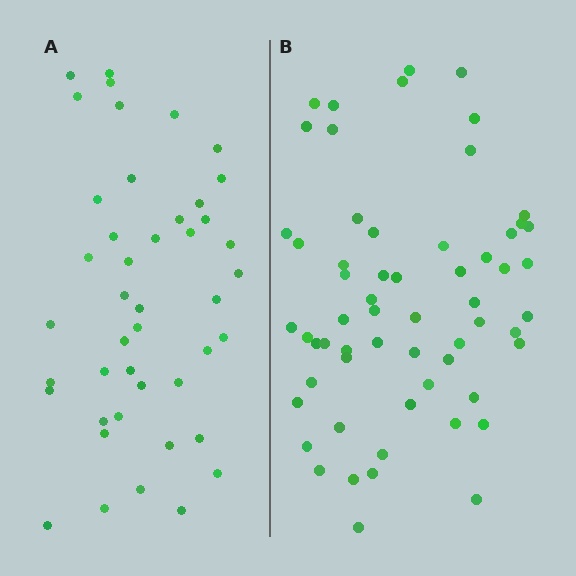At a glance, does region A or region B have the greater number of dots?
Region B (the right region) has more dots.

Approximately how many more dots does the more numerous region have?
Region B has approximately 15 more dots than region A.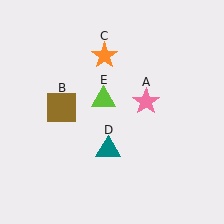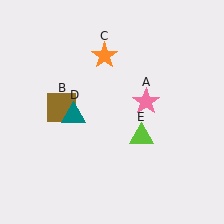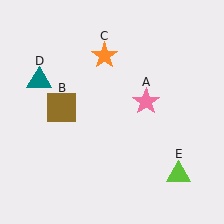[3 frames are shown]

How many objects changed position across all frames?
2 objects changed position: teal triangle (object D), lime triangle (object E).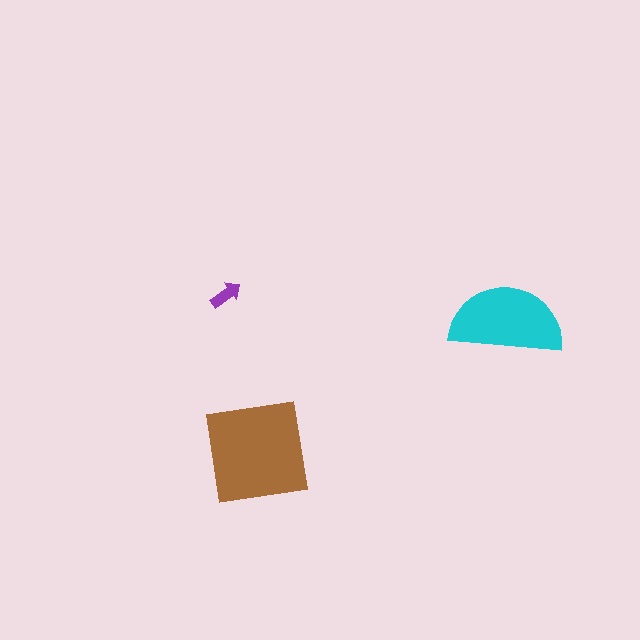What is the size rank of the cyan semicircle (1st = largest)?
2nd.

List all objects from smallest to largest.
The purple arrow, the cyan semicircle, the brown square.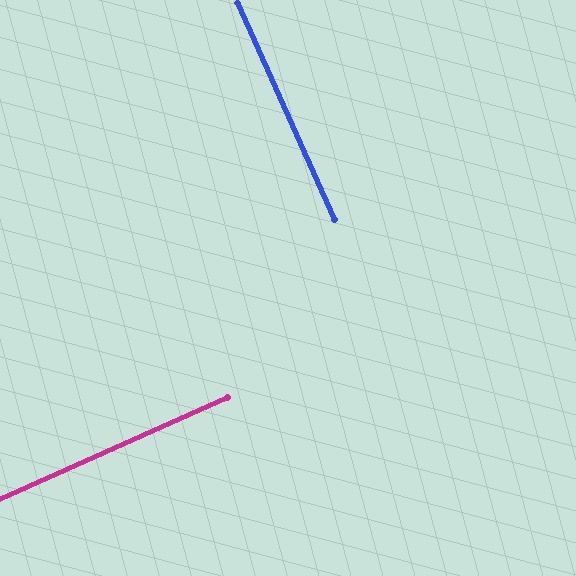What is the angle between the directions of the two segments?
Approximately 90 degrees.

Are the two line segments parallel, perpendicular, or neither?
Perpendicular — they meet at approximately 90°.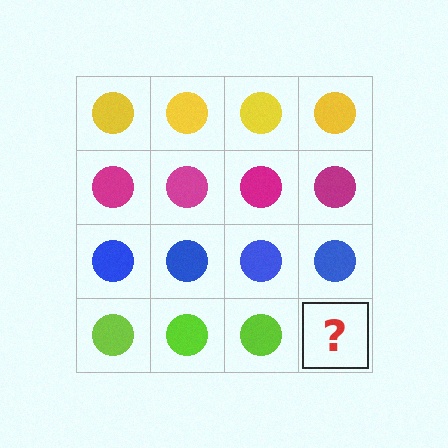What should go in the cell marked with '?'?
The missing cell should contain a lime circle.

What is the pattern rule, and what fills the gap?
The rule is that each row has a consistent color. The gap should be filled with a lime circle.